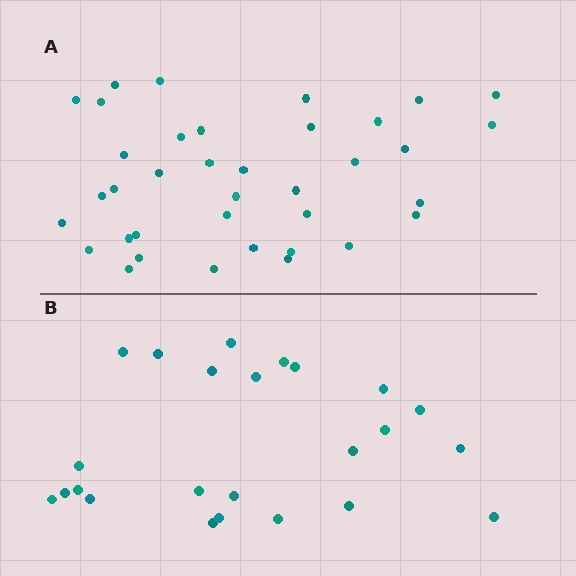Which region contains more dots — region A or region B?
Region A (the top region) has more dots.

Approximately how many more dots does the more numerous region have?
Region A has approximately 15 more dots than region B.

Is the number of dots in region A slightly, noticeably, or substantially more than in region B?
Region A has substantially more. The ratio is roughly 1.5 to 1.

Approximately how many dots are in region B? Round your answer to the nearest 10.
About 20 dots. (The exact count is 24, which rounds to 20.)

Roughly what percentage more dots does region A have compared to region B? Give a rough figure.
About 55% more.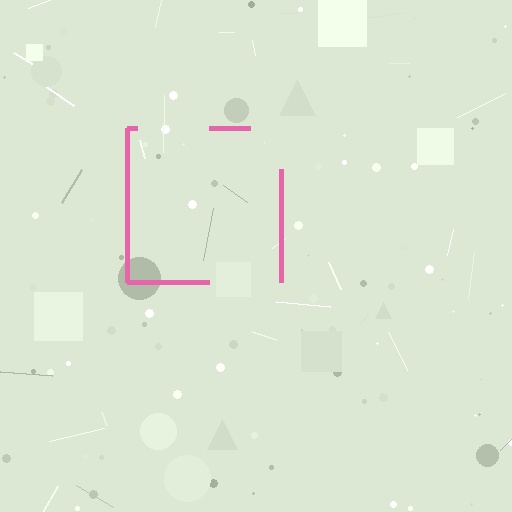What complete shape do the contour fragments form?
The contour fragments form a square.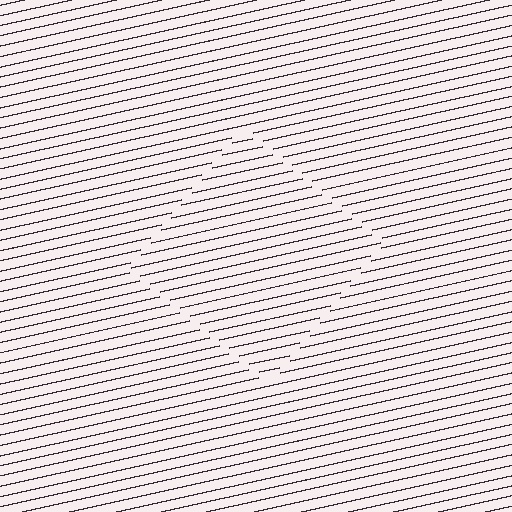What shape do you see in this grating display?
An illusory square. The interior of the shape contains the same grating, shifted by half a period — the contour is defined by the phase discontinuity where line-ends from the inner and outer gratings abut.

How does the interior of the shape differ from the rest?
The interior of the shape contains the same grating, shifted by half a period — the contour is defined by the phase discontinuity where line-ends from the inner and outer gratings abut.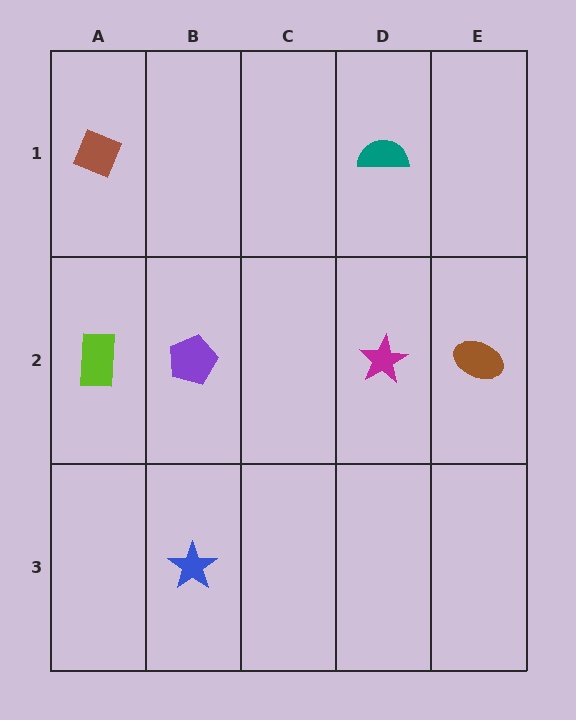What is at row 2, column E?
A brown ellipse.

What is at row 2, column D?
A magenta star.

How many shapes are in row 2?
4 shapes.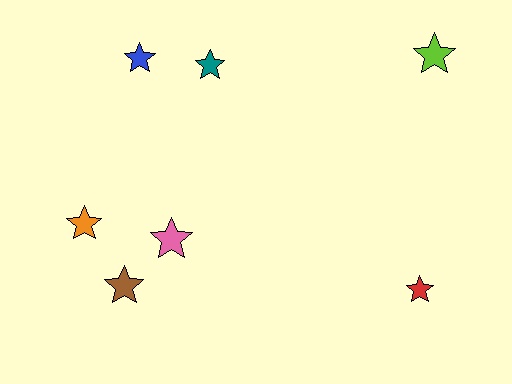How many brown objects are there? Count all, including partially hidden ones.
There is 1 brown object.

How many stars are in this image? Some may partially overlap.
There are 7 stars.